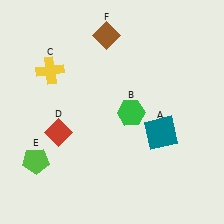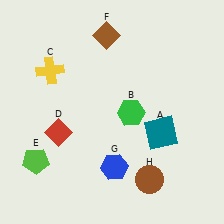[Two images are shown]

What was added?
A blue hexagon (G), a brown circle (H) were added in Image 2.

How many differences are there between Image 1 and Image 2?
There are 2 differences between the two images.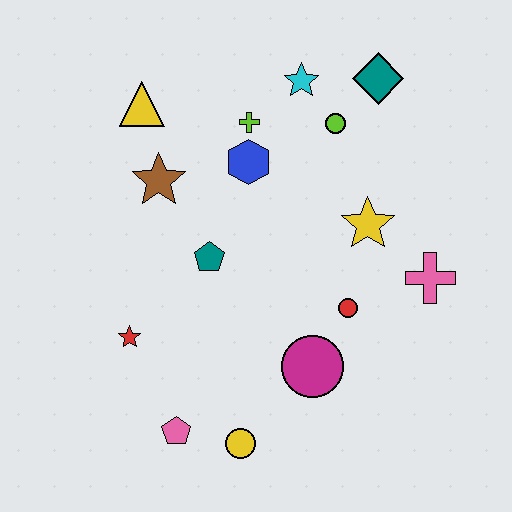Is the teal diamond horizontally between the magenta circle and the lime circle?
No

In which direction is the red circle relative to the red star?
The red circle is to the right of the red star.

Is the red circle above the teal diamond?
No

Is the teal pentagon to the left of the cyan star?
Yes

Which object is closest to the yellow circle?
The pink pentagon is closest to the yellow circle.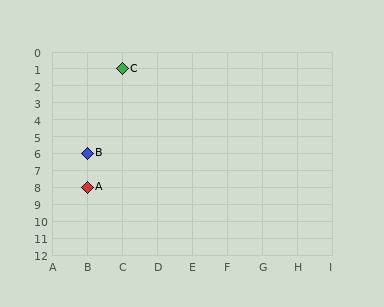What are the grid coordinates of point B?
Point B is at grid coordinates (B, 6).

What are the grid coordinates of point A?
Point A is at grid coordinates (B, 8).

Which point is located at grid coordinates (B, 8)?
Point A is at (B, 8).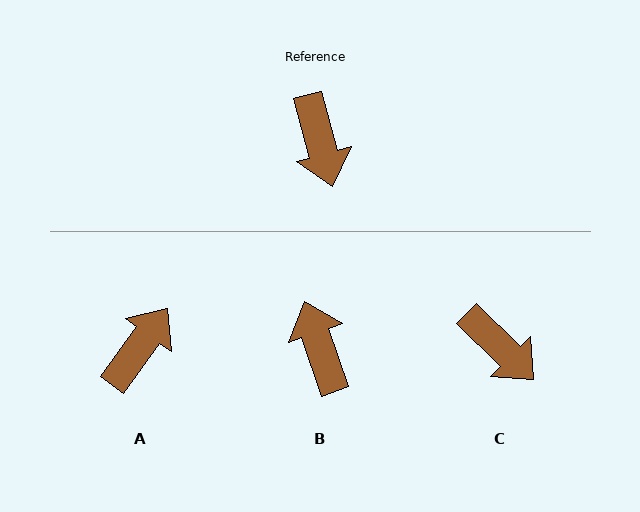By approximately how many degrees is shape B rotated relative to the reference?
Approximately 176 degrees clockwise.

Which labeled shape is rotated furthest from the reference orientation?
B, about 176 degrees away.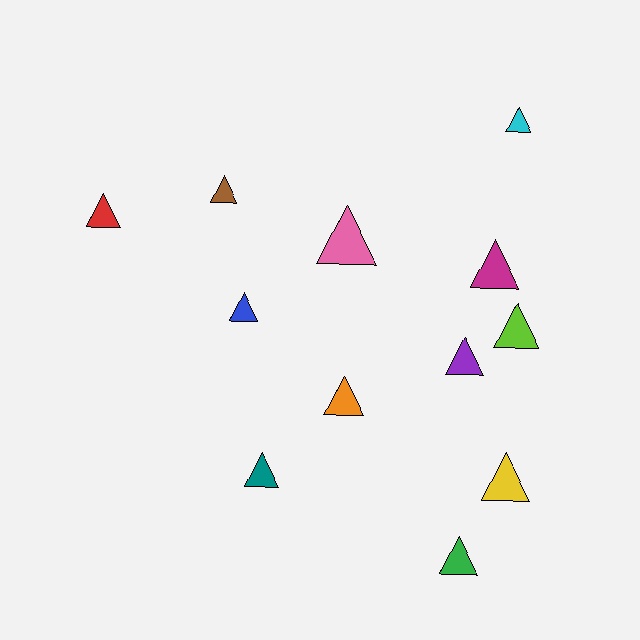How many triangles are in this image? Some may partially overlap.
There are 12 triangles.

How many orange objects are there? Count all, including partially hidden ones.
There is 1 orange object.